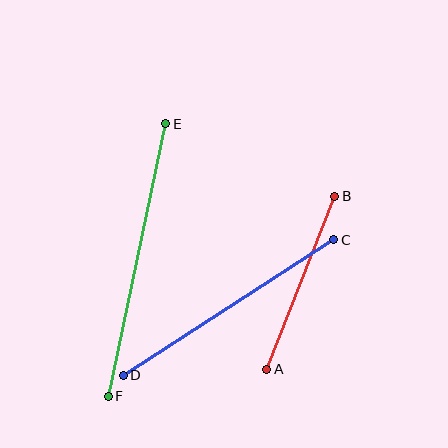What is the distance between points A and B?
The distance is approximately 185 pixels.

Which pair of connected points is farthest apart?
Points E and F are farthest apart.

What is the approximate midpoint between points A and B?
The midpoint is at approximately (301, 283) pixels.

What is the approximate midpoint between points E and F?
The midpoint is at approximately (137, 260) pixels.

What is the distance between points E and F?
The distance is approximately 279 pixels.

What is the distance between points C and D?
The distance is approximately 250 pixels.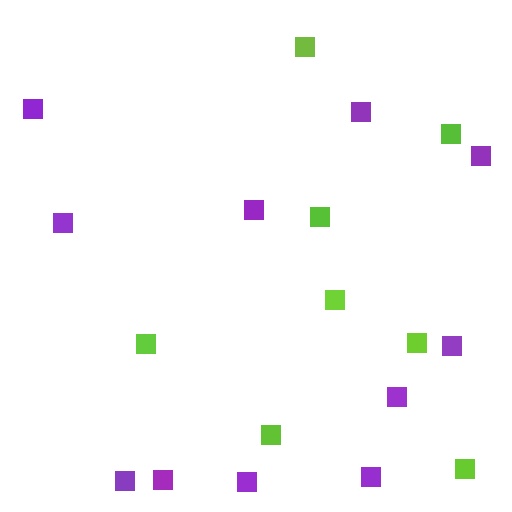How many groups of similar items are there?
There are 2 groups: one group of purple squares (11) and one group of lime squares (8).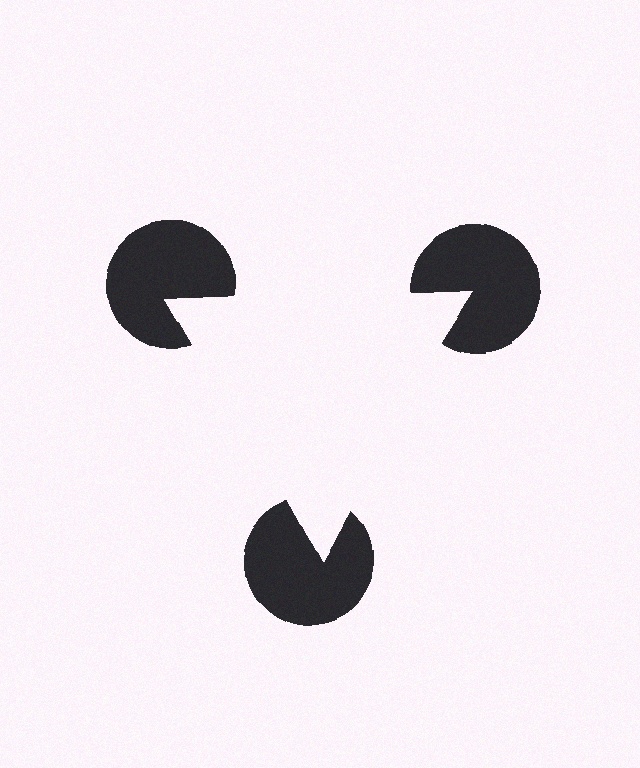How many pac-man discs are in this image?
There are 3 — one at each vertex of the illusory triangle.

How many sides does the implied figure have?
3 sides.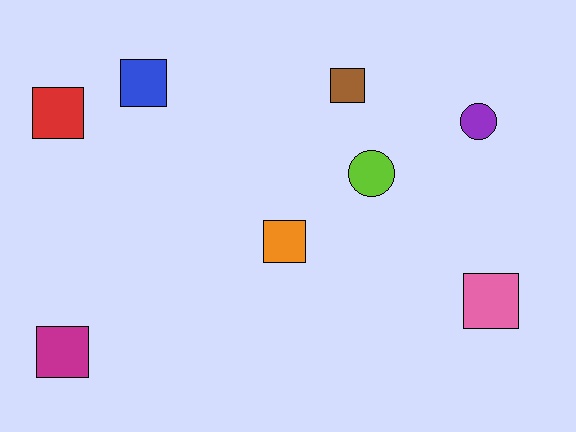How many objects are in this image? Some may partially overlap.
There are 8 objects.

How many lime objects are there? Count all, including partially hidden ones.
There is 1 lime object.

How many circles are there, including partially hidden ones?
There are 2 circles.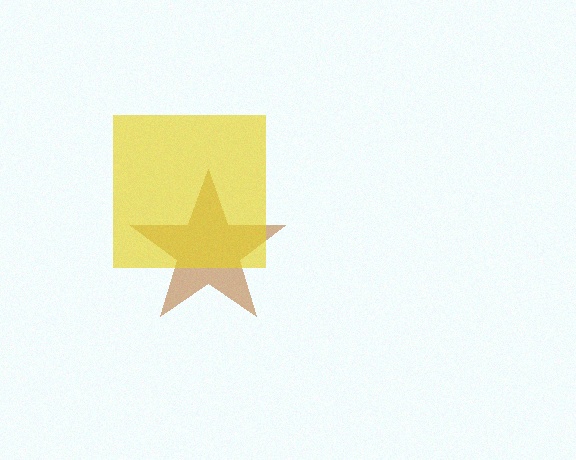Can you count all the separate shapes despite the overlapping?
Yes, there are 2 separate shapes.